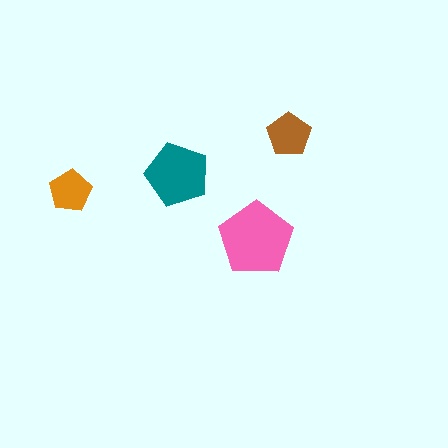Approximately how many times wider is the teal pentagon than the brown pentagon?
About 1.5 times wider.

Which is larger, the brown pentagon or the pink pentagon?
The pink one.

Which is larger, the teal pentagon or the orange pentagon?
The teal one.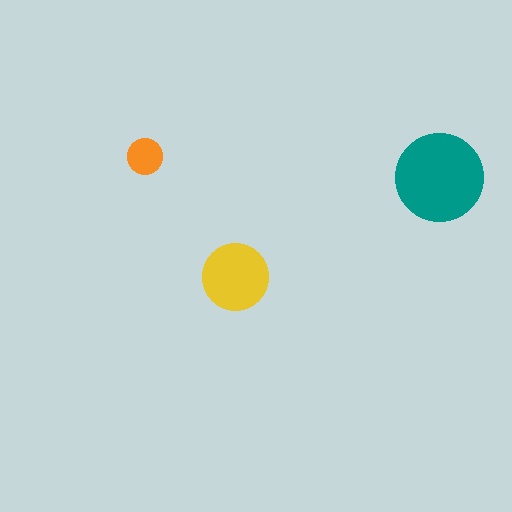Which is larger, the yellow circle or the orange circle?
The yellow one.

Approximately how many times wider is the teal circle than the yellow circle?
About 1.5 times wider.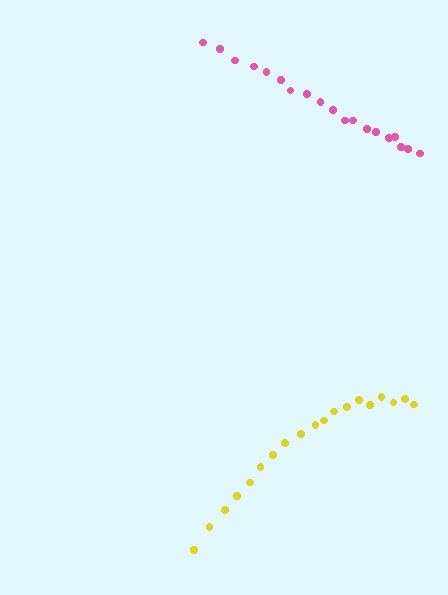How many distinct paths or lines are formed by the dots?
There are 2 distinct paths.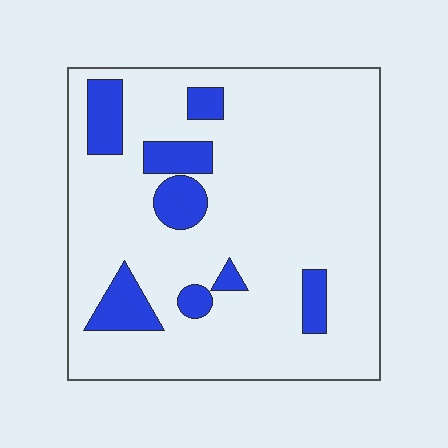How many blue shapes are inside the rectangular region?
8.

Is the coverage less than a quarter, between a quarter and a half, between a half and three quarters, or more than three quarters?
Less than a quarter.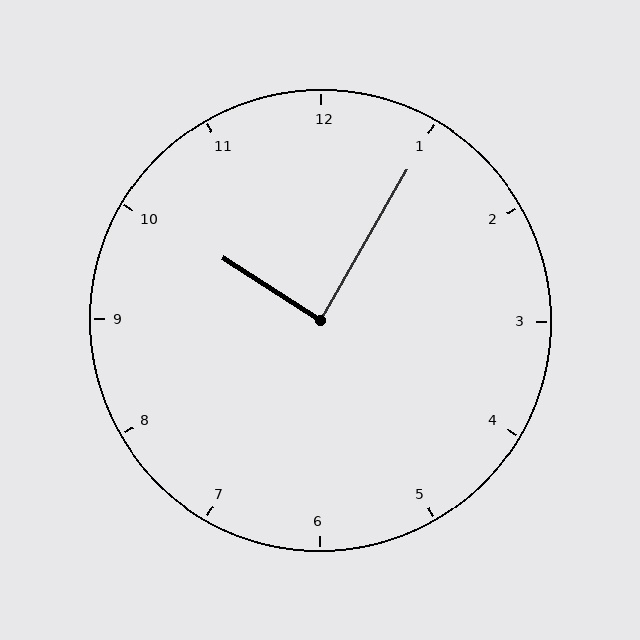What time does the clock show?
10:05.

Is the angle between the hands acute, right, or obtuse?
It is right.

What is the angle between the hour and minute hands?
Approximately 88 degrees.